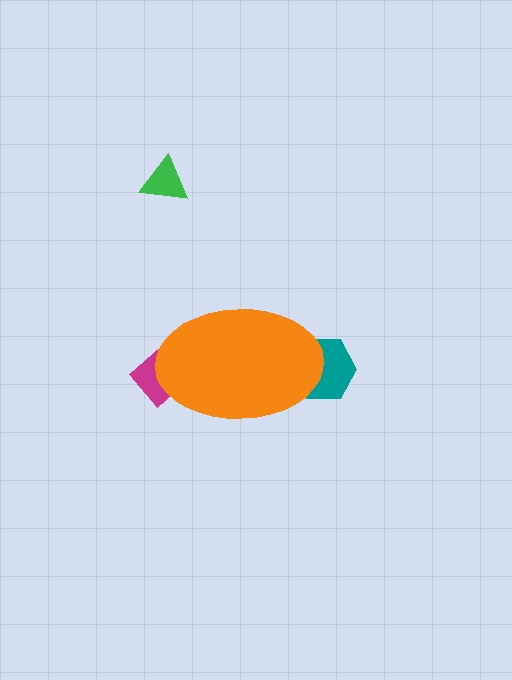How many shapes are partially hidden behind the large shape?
2 shapes are partially hidden.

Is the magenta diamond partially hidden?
Yes, the magenta diamond is partially hidden behind the orange ellipse.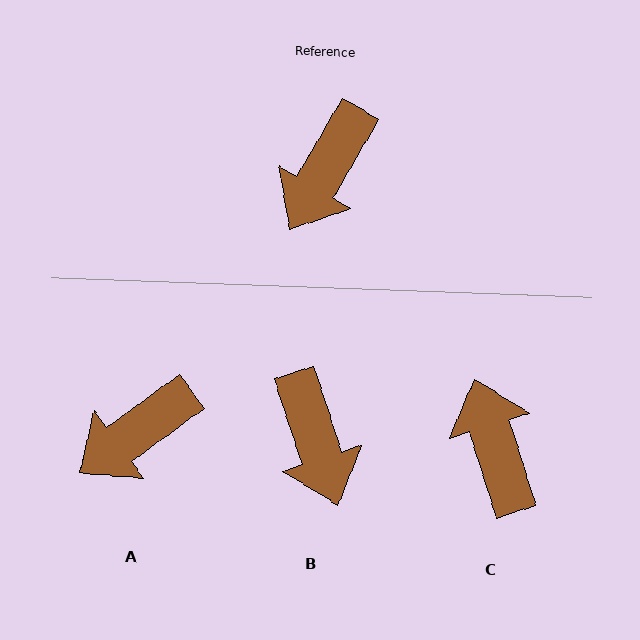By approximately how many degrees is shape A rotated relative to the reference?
Approximately 24 degrees clockwise.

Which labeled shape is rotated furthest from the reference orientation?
C, about 132 degrees away.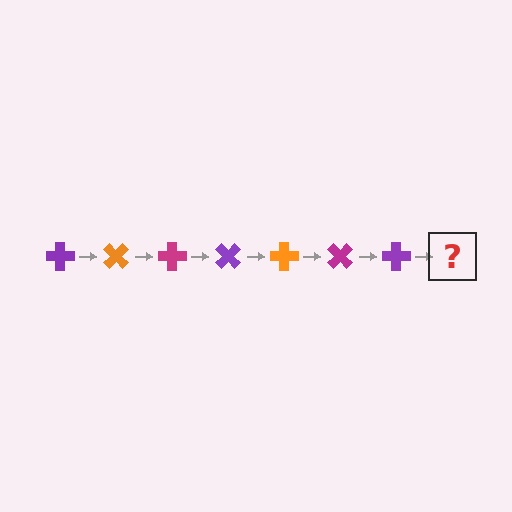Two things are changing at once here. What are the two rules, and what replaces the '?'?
The two rules are that it rotates 45 degrees each step and the color cycles through purple, orange, and magenta. The '?' should be an orange cross, rotated 315 degrees from the start.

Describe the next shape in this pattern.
It should be an orange cross, rotated 315 degrees from the start.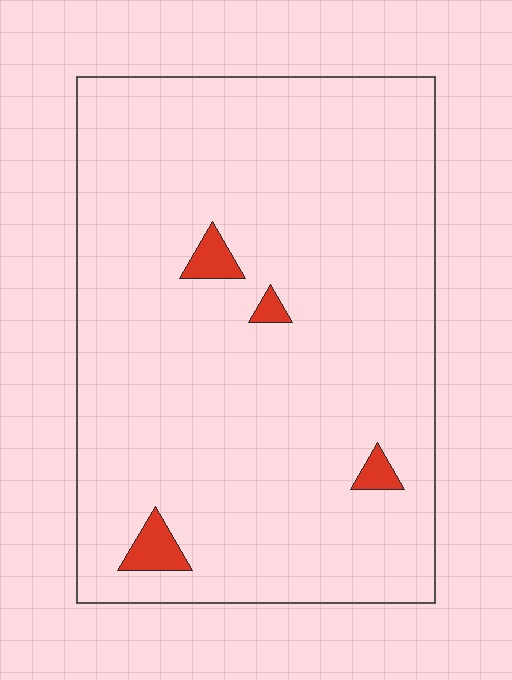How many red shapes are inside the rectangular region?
4.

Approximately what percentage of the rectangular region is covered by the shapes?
Approximately 5%.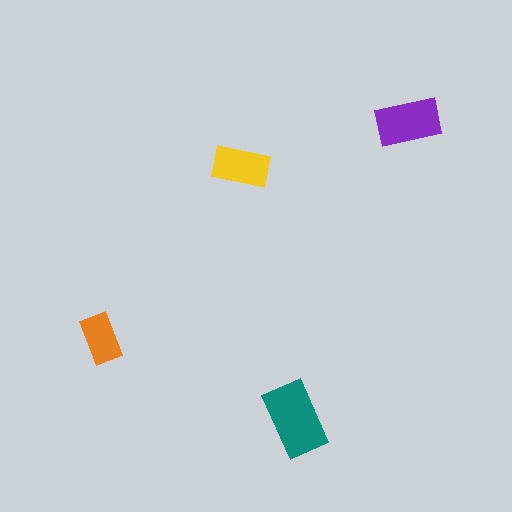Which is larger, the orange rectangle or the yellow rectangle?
The yellow one.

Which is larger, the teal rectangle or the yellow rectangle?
The teal one.